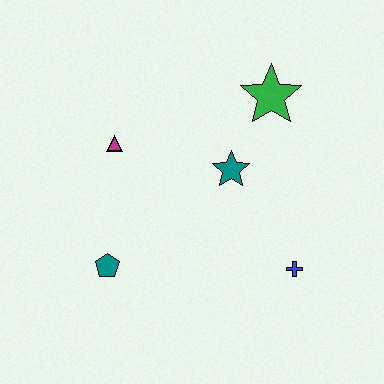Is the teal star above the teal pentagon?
Yes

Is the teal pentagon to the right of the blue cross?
No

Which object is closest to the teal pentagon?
The magenta triangle is closest to the teal pentagon.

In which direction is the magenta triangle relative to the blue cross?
The magenta triangle is to the left of the blue cross.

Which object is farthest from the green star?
The teal pentagon is farthest from the green star.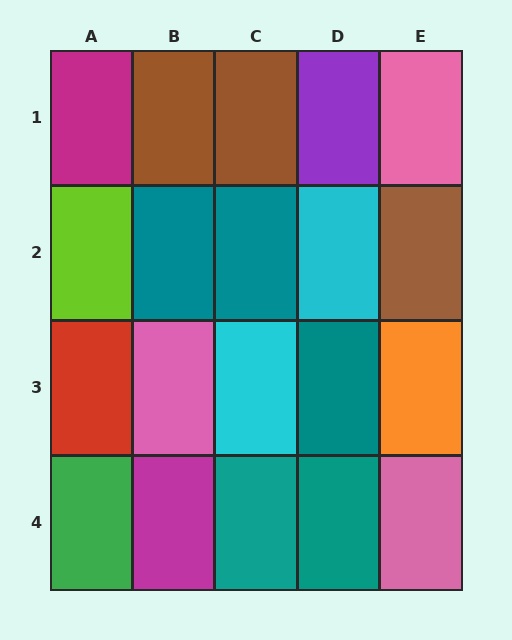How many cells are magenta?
2 cells are magenta.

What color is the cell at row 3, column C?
Cyan.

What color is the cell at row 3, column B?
Pink.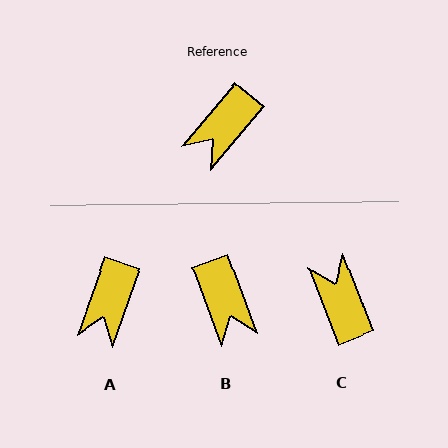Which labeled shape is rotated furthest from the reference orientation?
C, about 120 degrees away.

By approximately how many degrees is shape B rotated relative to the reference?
Approximately 60 degrees counter-clockwise.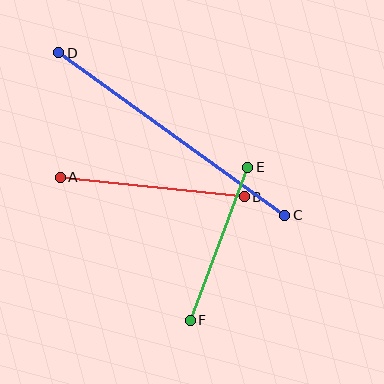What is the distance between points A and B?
The distance is approximately 185 pixels.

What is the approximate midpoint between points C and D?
The midpoint is at approximately (172, 134) pixels.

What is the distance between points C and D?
The distance is approximately 278 pixels.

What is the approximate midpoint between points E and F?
The midpoint is at approximately (219, 244) pixels.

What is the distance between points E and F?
The distance is approximately 164 pixels.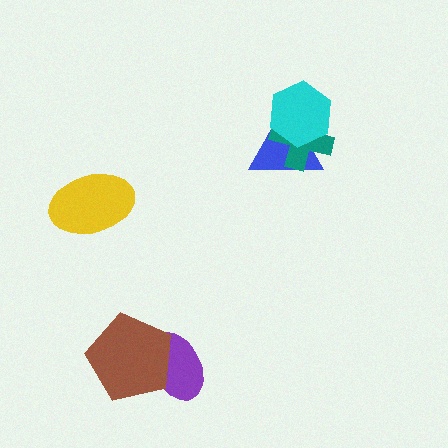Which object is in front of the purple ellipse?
The brown pentagon is in front of the purple ellipse.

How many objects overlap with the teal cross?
2 objects overlap with the teal cross.